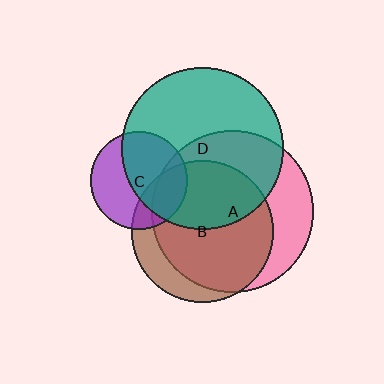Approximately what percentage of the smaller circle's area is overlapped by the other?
Approximately 80%.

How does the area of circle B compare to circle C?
Approximately 2.1 times.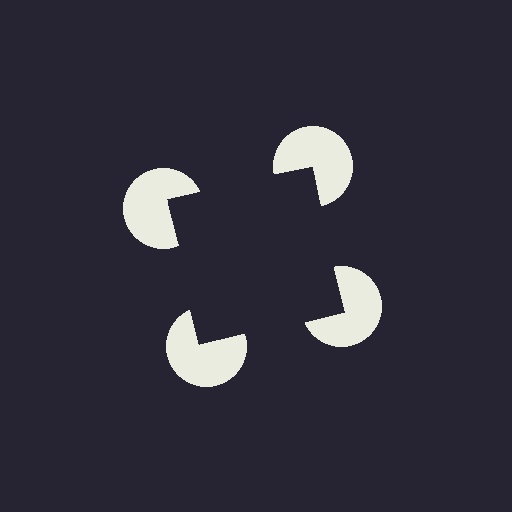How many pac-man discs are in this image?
There are 4 — one at each vertex of the illusory square.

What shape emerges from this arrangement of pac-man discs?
An illusory square — its edges are inferred from the aligned wedge cuts in the pac-man discs, not physically drawn.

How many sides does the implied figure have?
4 sides.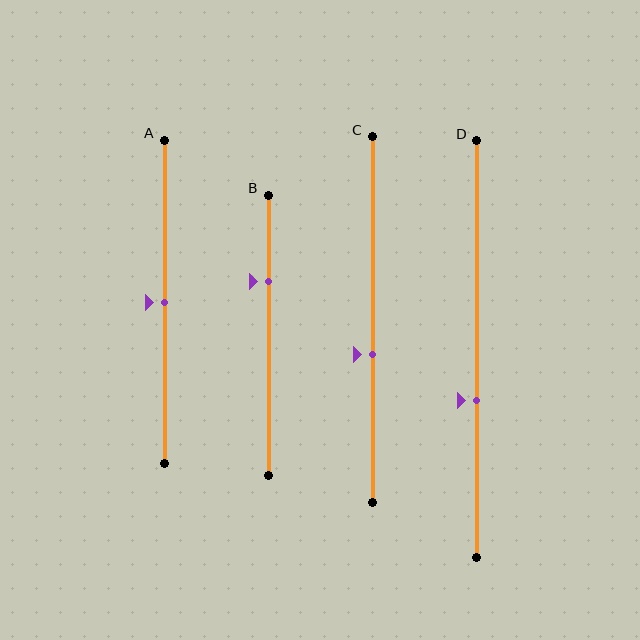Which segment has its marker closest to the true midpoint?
Segment A has its marker closest to the true midpoint.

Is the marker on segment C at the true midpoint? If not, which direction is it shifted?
No, the marker on segment C is shifted downward by about 10% of the segment length.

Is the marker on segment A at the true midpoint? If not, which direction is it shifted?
Yes, the marker on segment A is at the true midpoint.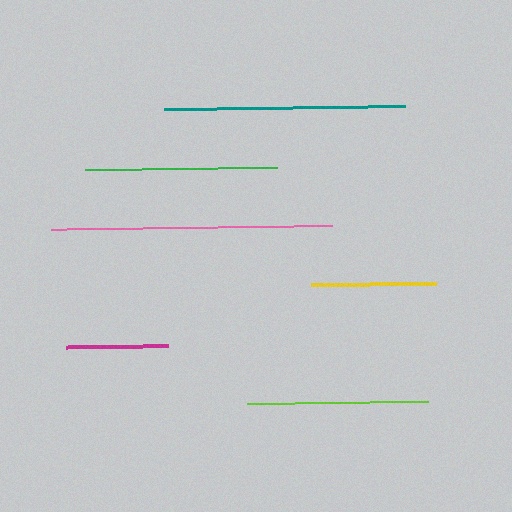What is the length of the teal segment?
The teal segment is approximately 242 pixels long.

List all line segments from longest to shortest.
From longest to shortest: pink, teal, green, lime, yellow, magenta.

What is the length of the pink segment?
The pink segment is approximately 281 pixels long.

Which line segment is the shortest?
The magenta line is the shortest at approximately 102 pixels.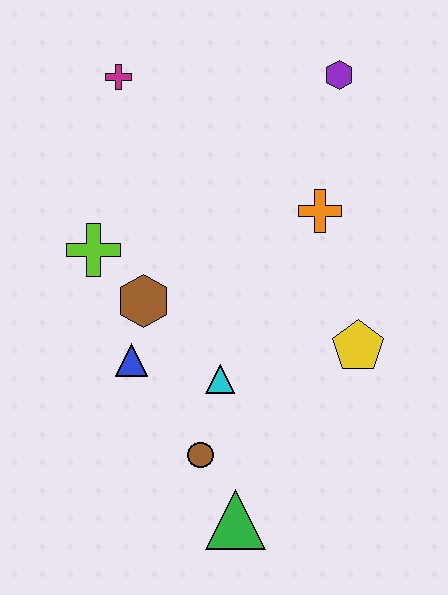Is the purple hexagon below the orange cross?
No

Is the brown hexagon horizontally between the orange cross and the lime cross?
Yes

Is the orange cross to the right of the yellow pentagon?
No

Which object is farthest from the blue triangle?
The purple hexagon is farthest from the blue triangle.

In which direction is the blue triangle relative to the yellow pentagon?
The blue triangle is to the left of the yellow pentagon.